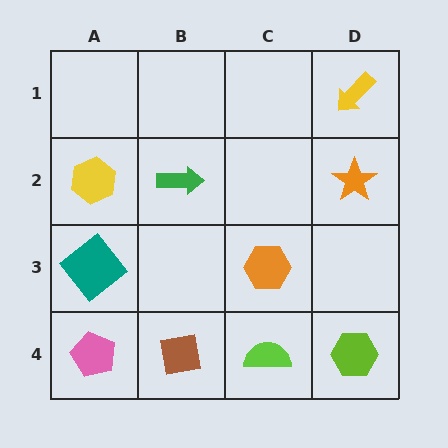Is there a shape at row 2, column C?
No, that cell is empty.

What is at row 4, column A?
A pink pentagon.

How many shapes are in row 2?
3 shapes.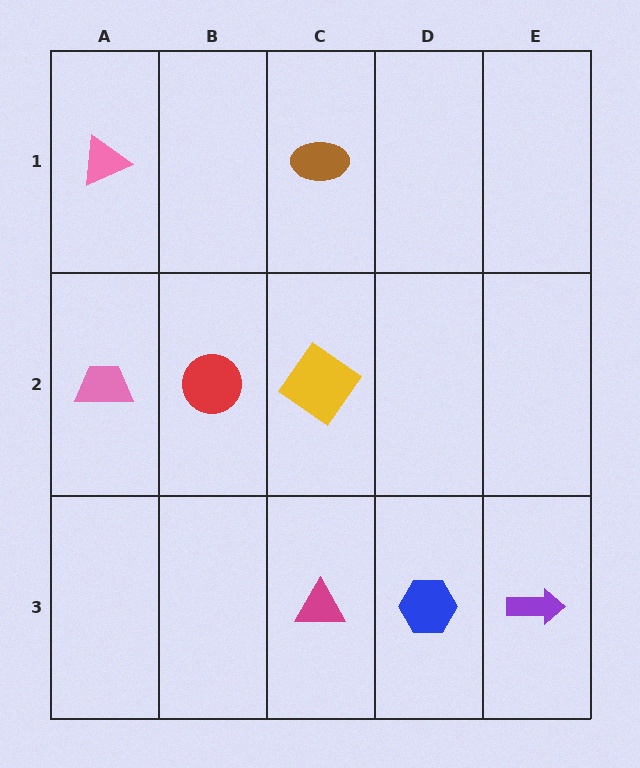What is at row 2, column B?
A red circle.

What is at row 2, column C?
A yellow diamond.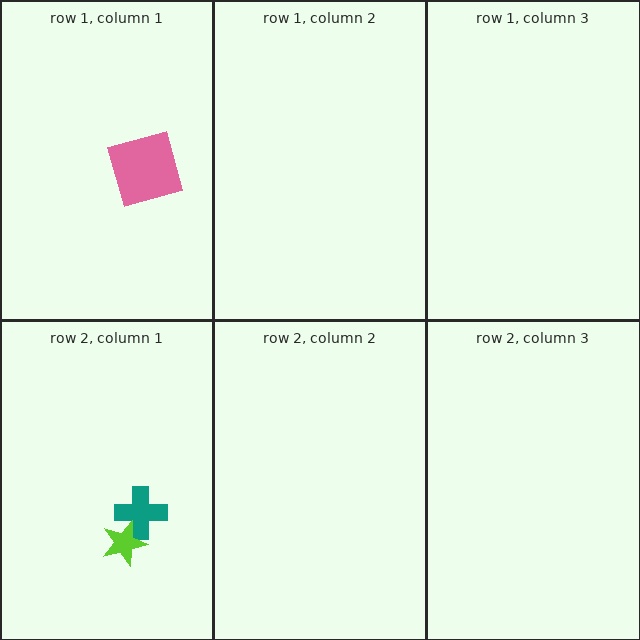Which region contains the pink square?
The row 1, column 1 region.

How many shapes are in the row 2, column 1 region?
2.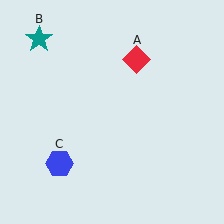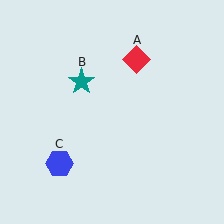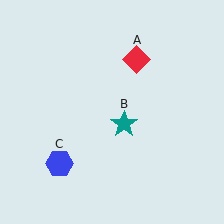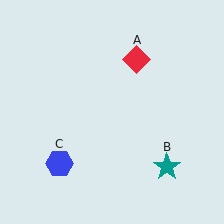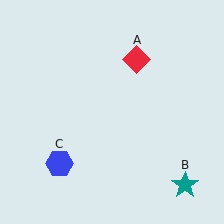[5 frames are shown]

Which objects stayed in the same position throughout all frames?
Red diamond (object A) and blue hexagon (object C) remained stationary.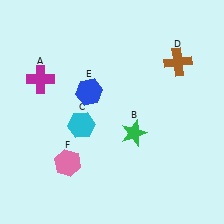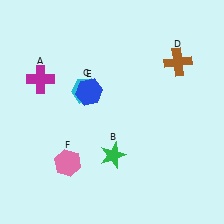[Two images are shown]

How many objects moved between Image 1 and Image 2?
2 objects moved between the two images.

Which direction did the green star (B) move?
The green star (B) moved down.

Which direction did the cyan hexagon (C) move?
The cyan hexagon (C) moved up.